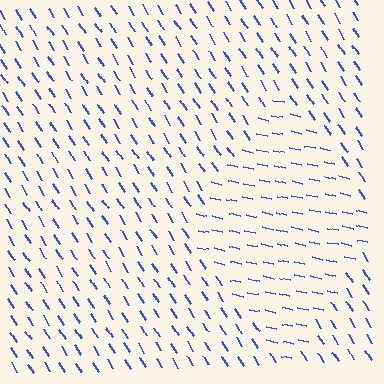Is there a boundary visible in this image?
Yes, there is a texture boundary formed by a change in line orientation.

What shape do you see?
I see a diamond.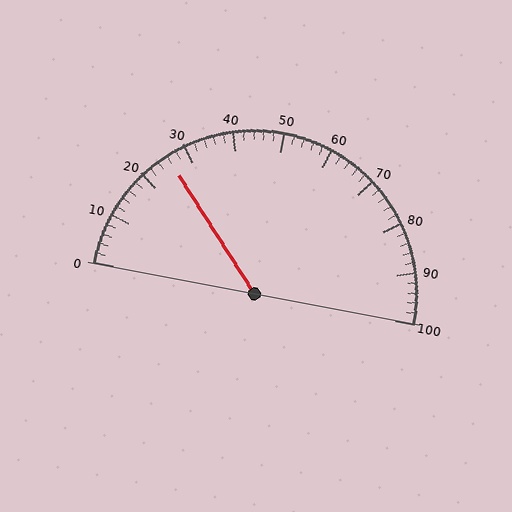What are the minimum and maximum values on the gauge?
The gauge ranges from 0 to 100.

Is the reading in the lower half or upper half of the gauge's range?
The reading is in the lower half of the range (0 to 100).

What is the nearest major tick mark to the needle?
The nearest major tick mark is 30.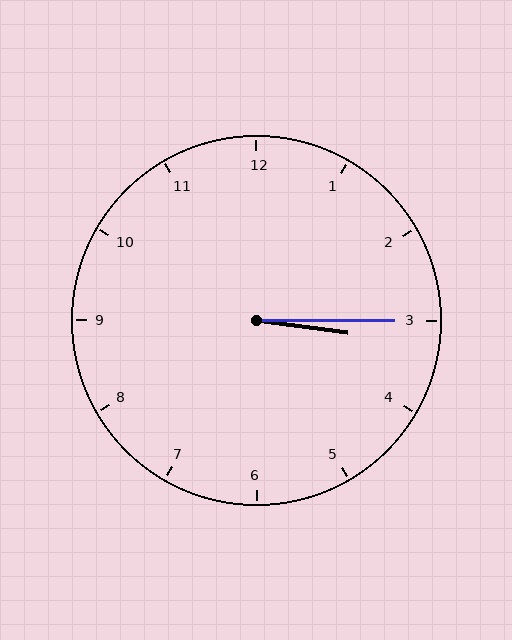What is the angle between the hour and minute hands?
Approximately 8 degrees.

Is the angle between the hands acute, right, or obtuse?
It is acute.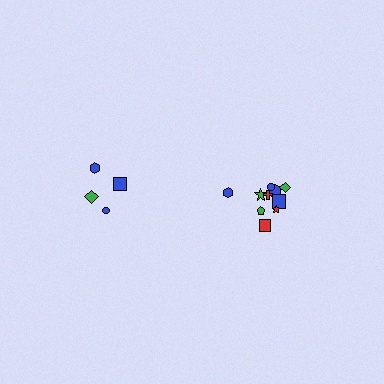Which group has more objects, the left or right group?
The right group.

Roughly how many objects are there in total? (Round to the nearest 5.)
Roughly 15 objects in total.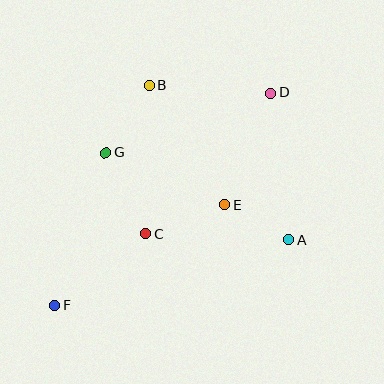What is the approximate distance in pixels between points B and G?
The distance between B and G is approximately 81 pixels.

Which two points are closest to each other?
Points A and E are closest to each other.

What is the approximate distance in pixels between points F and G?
The distance between F and G is approximately 160 pixels.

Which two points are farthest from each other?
Points D and F are farthest from each other.